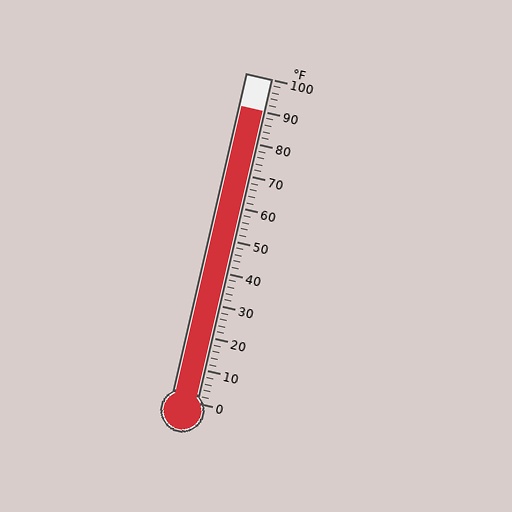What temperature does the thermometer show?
The thermometer shows approximately 90°F.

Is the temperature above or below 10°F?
The temperature is above 10°F.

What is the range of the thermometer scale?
The thermometer scale ranges from 0°F to 100°F.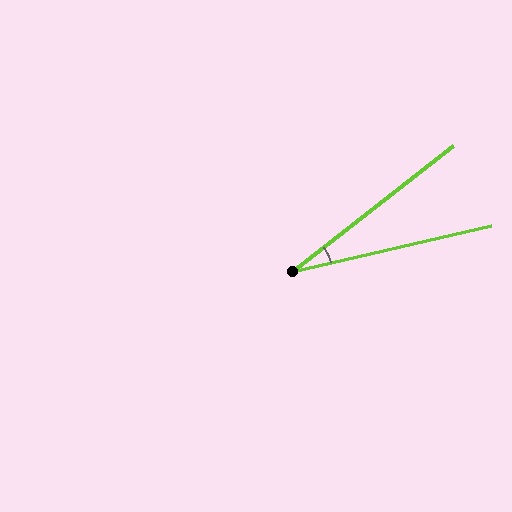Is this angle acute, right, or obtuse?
It is acute.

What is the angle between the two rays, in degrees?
Approximately 25 degrees.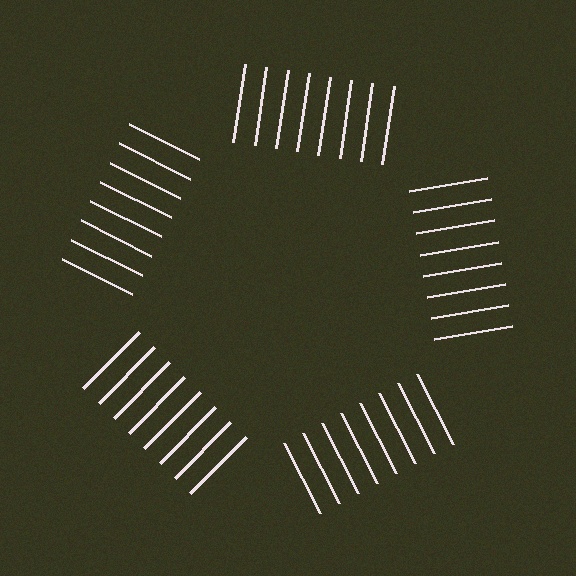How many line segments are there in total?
40 — 8 along each of the 5 edges.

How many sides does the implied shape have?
5 sides — the line-ends trace a pentagon.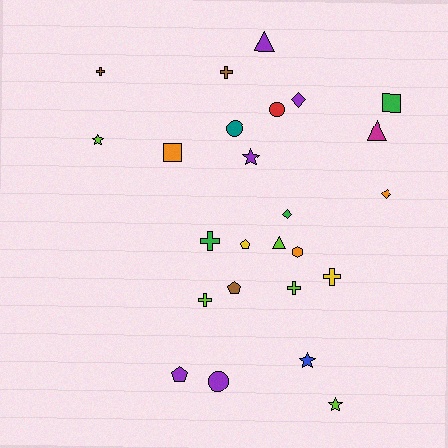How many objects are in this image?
There are 25 objects.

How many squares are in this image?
There are 2 squares.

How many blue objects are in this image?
There is 1 blue object.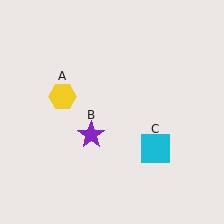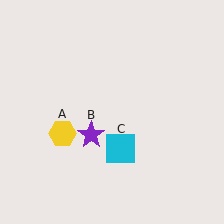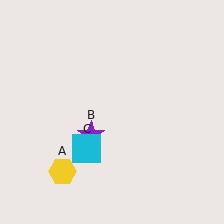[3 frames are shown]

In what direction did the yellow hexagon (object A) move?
The yellow hexagon (object A) moved down.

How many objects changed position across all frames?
2 objects changed position: yellow hexagon (object A), cyan square (object C).